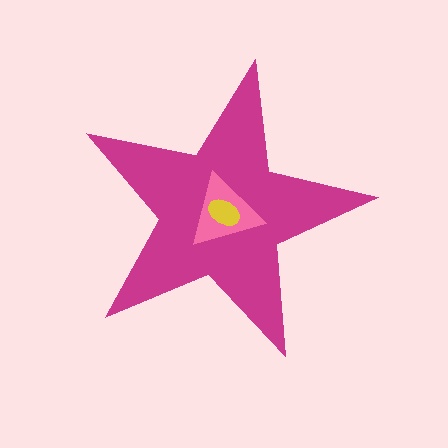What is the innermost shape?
The yellow ellipse.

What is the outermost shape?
The magenta star.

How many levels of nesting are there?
3.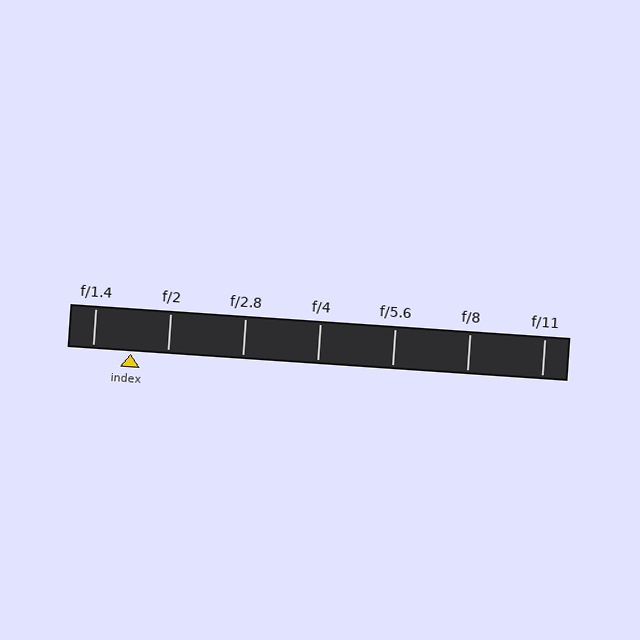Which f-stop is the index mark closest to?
The index mark is closest to f/2.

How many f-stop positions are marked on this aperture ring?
There are 7 f-stop positions marked.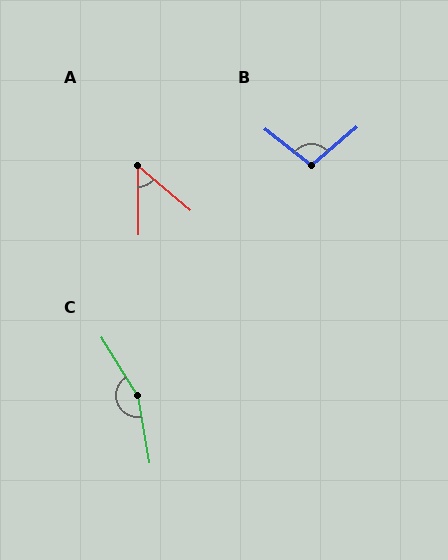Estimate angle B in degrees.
Approximately 101 degrees.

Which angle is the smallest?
A, at approximately 49 degrees.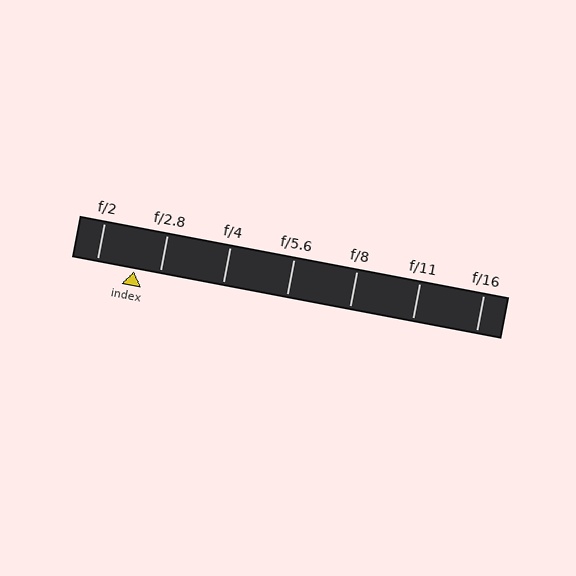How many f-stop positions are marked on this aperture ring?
There are 7 f-stop positions marked.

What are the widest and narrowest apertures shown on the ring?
The widest aperture shown is f/2 and the narrowest is f/16.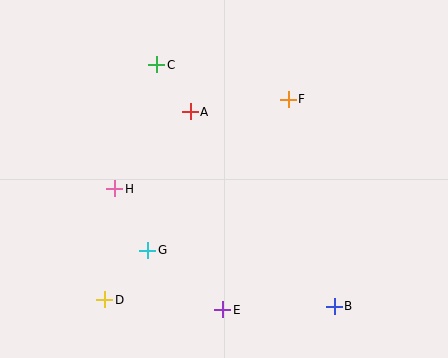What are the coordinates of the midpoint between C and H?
The midpoint between C and H is at (136, 127).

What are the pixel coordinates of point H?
Point H is at (115, 189).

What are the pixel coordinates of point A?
Point A is at (190, 112).